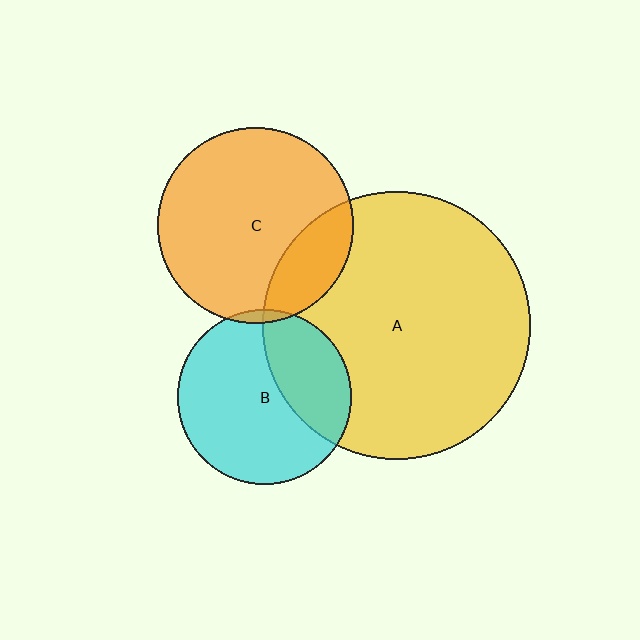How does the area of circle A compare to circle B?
Approximately 2.4 times.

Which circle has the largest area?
Circle A (yellow).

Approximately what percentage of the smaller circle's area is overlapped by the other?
Approximately 5%.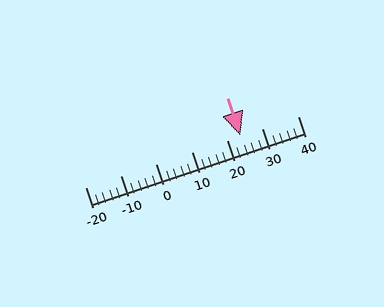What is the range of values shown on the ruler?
The ruler shows values from -20 to 40.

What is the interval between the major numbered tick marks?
The major tick marks are spaced 10 units apart.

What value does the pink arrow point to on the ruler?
The pink arrow points to approximately 24.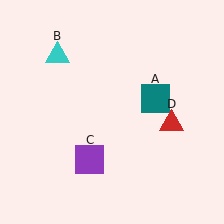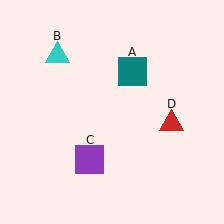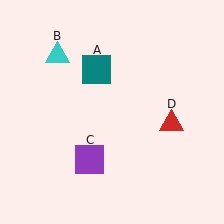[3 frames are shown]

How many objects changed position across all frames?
1 object changed position: teal square (object A).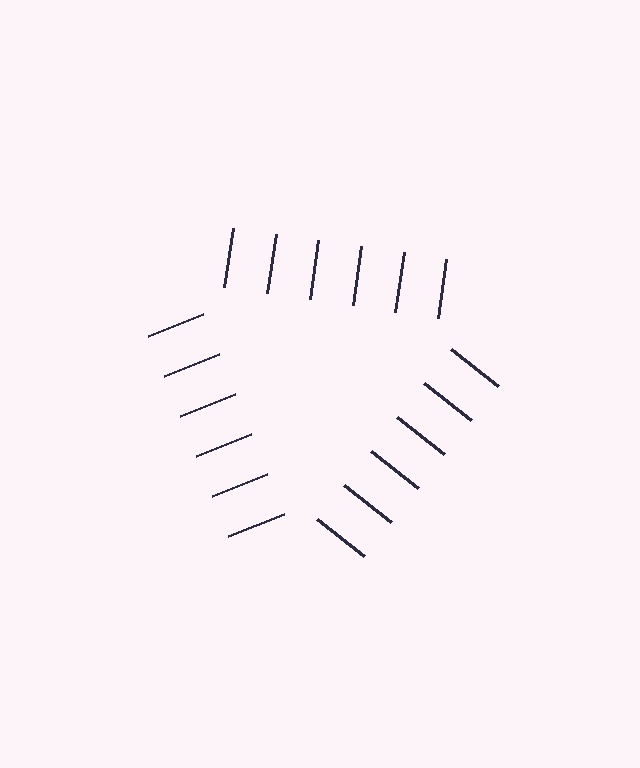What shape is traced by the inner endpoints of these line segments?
An illusory triangle — the line segments terminate on its edges but no continuous stroke is drawn.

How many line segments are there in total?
18 — 6 along each of the 3 edges.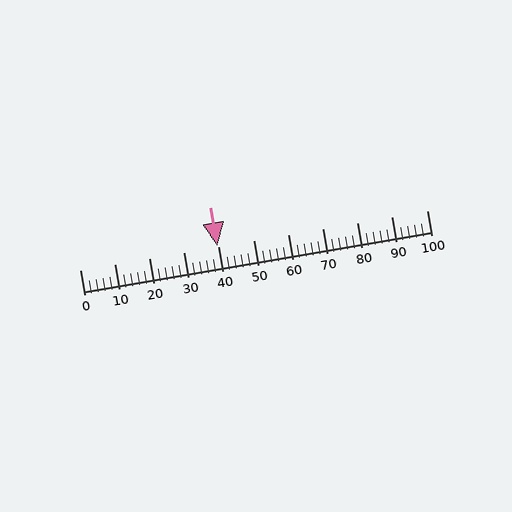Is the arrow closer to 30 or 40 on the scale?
The arrow is closer to 40.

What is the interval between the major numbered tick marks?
The major tick marks are spaced 10 units apart.